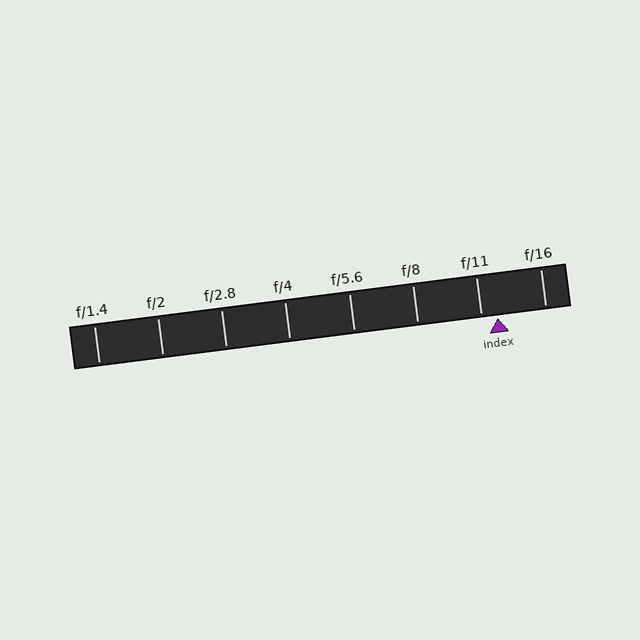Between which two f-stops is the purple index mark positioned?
The index mark is between f/11 and f/16.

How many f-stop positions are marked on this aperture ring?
There are 8 f-stop positions marked.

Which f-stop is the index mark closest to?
The index mark is closest to f/11.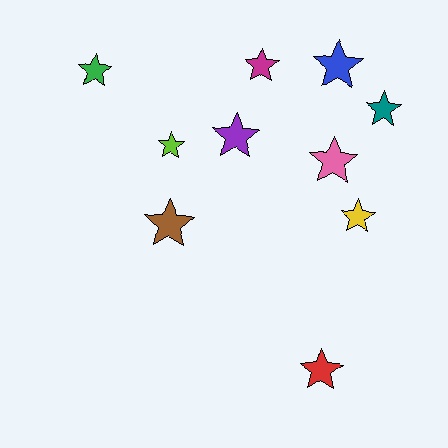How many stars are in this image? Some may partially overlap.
There are 10 stars.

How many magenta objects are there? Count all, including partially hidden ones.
There is 1 magenta object.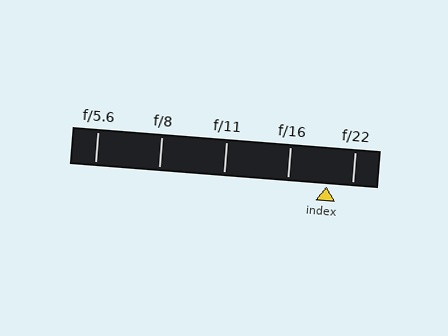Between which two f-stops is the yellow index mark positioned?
The index mark is between f/16 and f/22.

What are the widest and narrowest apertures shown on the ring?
The widest aperture shown is f/5.6 and the narrowest is f/22.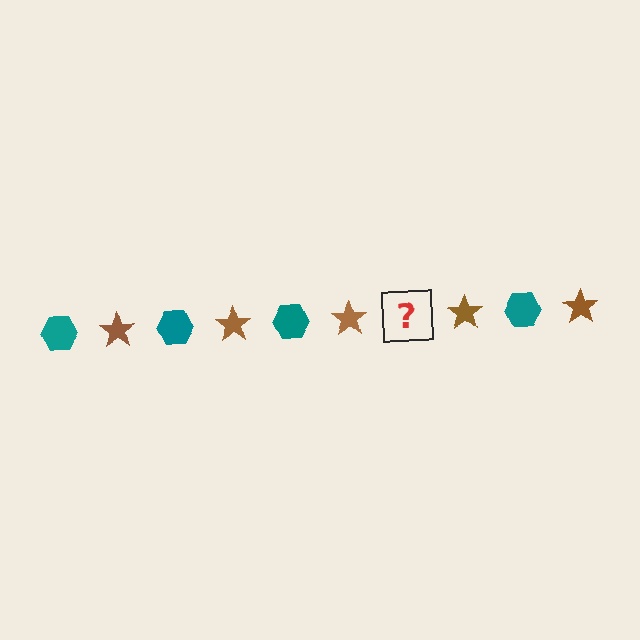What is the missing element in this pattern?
The missing element is a teal hexagon.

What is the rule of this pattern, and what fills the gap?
The rule is that the pattern alternates between teal hexagon and brown star. The gap should be filled with a teal hexagon.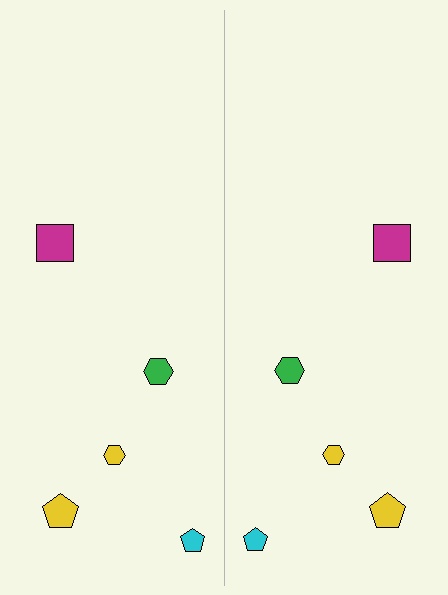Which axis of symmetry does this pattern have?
The pattern has a vertical axis of symmetry running through the center of the image.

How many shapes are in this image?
There are 10 shapes in this image.